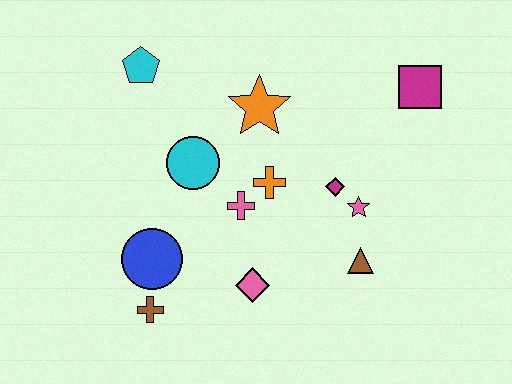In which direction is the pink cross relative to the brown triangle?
The pink cross is to the left of the brown triangle.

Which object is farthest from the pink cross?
The magenta square is farthest from the pink cross.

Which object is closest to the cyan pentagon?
The cyan circle is closest to the cyan pentagon.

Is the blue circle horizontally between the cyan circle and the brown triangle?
No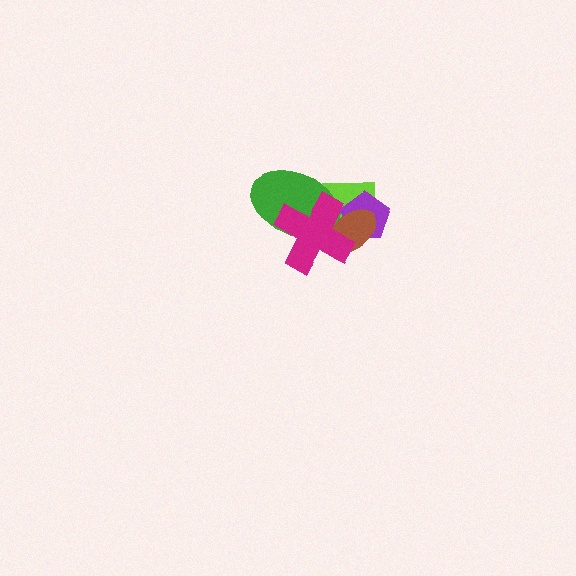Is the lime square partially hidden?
Yes, it is partially covered by another shape.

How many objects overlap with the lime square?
4 objects overlap with the lime square.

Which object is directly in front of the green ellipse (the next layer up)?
The brown ellipse is directly in front of the green ellipse.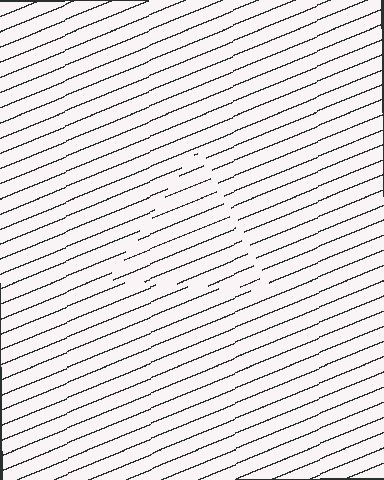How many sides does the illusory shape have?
3 sides — the line-ends trace a triangle.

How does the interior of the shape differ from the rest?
The interior of the shape contains the same grating, shifted by half a period — the contour is defined by the phase discontinuity where line-ends from the inner and outer gratings abut.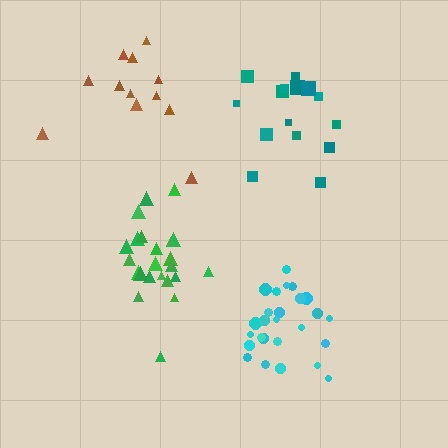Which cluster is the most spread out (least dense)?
Brown.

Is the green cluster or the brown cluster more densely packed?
Green.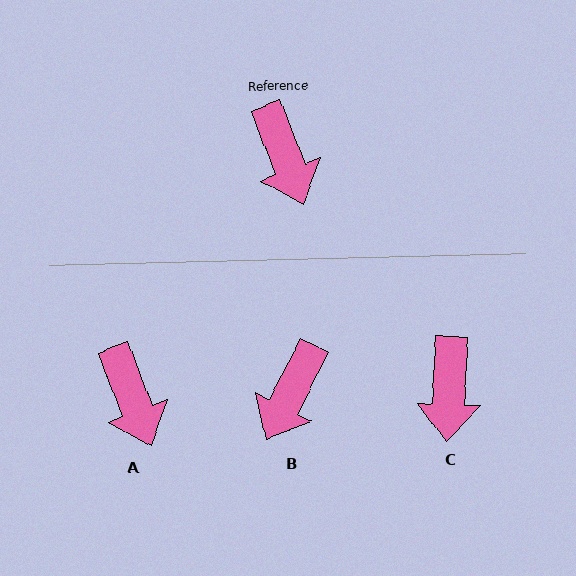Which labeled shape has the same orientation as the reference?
A.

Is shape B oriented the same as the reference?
No, it is off by about 48 degrees.